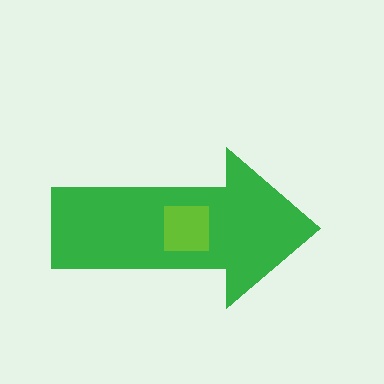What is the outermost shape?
The green arrow.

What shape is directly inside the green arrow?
The lime square.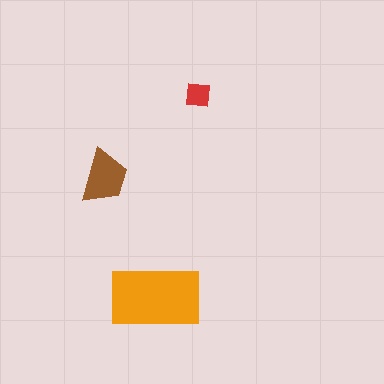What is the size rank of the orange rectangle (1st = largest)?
1st.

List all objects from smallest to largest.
The red square, the brown trapezoid, the orange rectangle.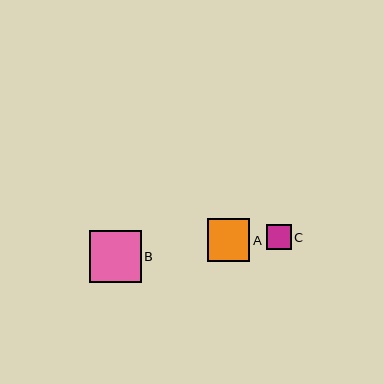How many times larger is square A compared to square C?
Square A is approximately 1.7 times the size of square C.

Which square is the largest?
Square B is the largest with a size of approximately 51 pixels.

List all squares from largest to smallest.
From largest to smallest: B, A, C.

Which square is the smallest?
Square C is the smallest with a size of approximately 25 pixels.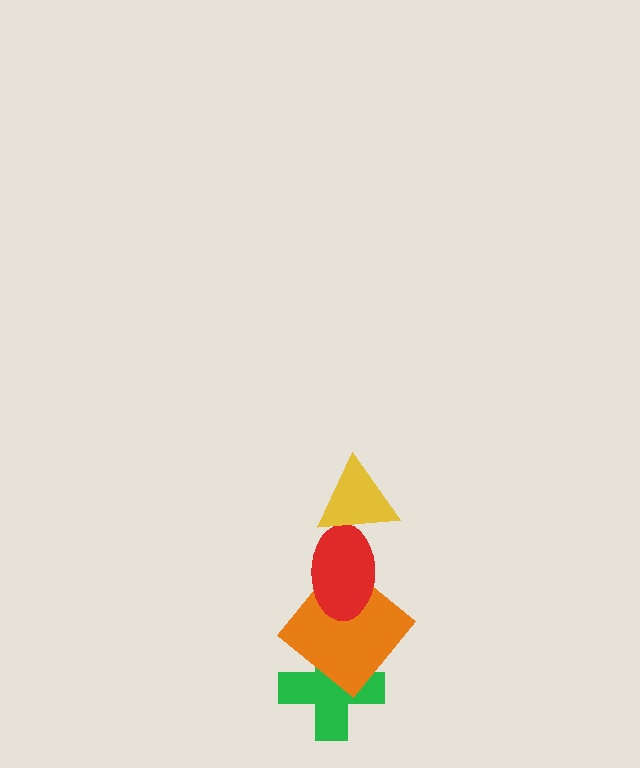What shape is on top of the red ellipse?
The yellow triangle is on top of the red ellipse.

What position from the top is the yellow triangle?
The yellow triangle is 1st from the top.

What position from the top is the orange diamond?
The orange diamond is 3rd from the top.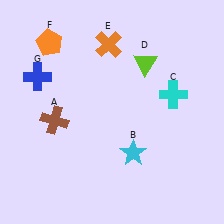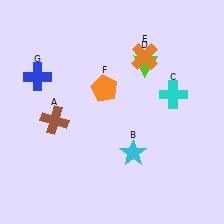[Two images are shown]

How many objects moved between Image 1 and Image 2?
2 objects moved between the two images.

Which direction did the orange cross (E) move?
The orange cross (E) moved right.